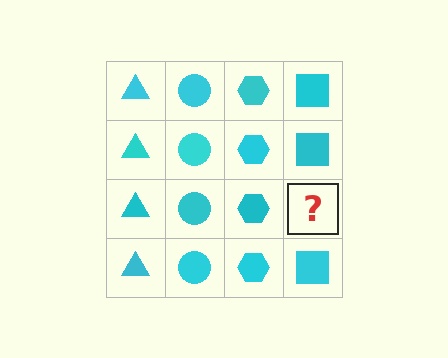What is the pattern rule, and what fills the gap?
The rule is that each column has a consistent shape. The gap should be filled with a cyan square.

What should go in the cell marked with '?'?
The missing cell should contain a cyan square.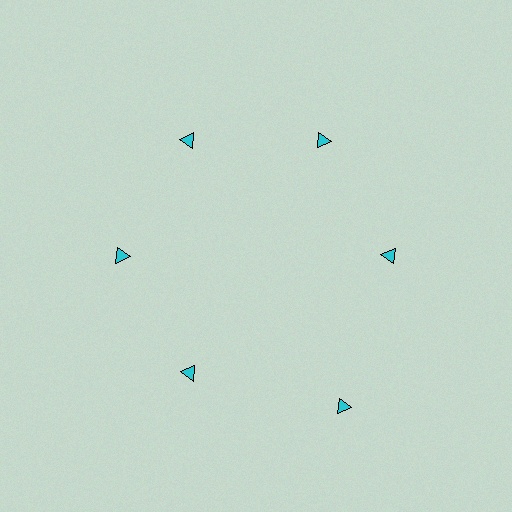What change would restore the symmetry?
The symmetry would be restored by moving it inward, back onto the ring so that all 6 triangles sit at equal angles and equal distance from the center.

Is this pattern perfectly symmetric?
No. The 6 cyan triangles are arranged in a ring, but one element near the 5 o'clock position is pushed outward from the center, breaking the 6-fold rotational symmetry.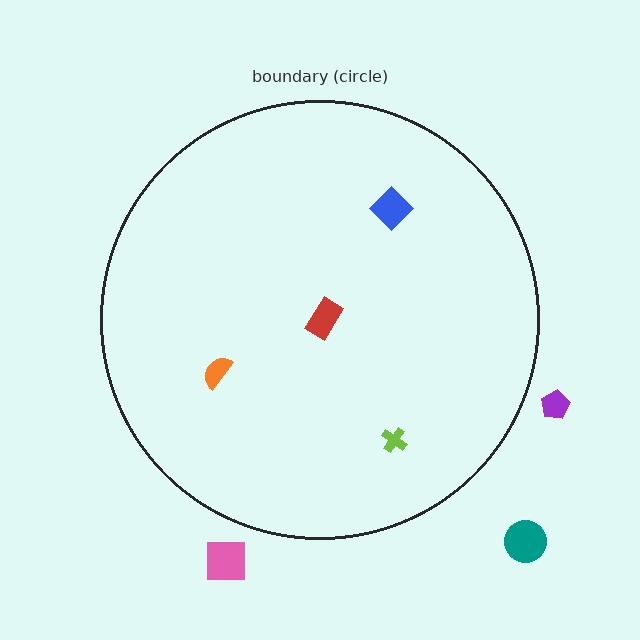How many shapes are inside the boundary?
4 inside, 3 outside.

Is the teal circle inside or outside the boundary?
Outside.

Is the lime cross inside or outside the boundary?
Inside.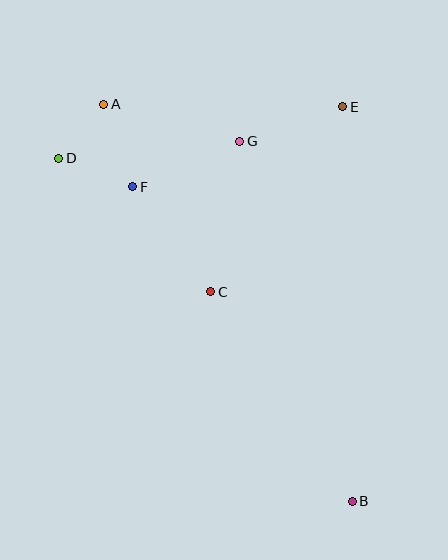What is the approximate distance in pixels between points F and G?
The distance between F and G is approximately 117 pixels.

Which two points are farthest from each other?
Points A and B are farthest from each other.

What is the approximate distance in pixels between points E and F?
The distance between E and F is approximately 225 pixels.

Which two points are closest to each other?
Points A and D are closest to each other.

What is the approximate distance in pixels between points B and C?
The distance between B and C is approximately 253 pixels.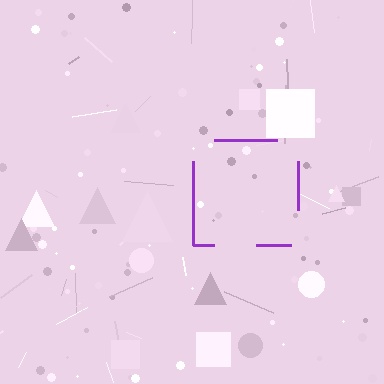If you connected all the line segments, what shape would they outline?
They would outline a square.